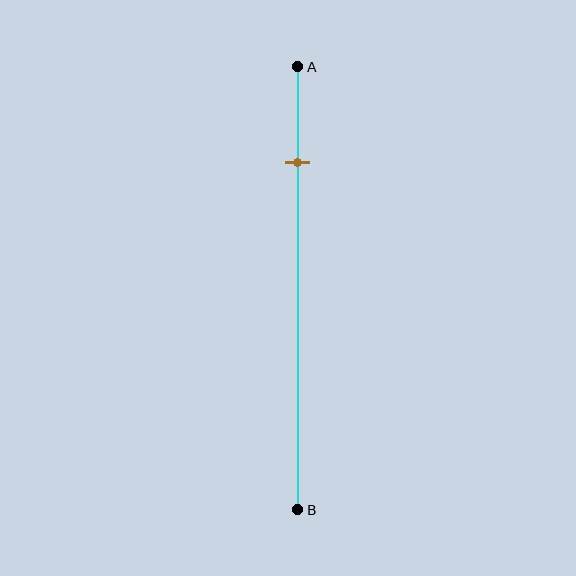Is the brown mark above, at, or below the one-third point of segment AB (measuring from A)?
The brown mark is above the one-third point of segment AB.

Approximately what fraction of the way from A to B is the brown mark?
The brown mark is approximately 20% of the way from A to B.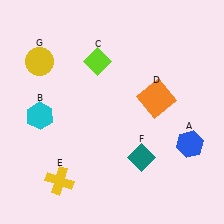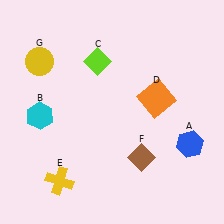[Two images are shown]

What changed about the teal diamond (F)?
In Image 1, F is teal. In Image 2, it changed to brown.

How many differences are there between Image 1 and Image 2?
There is 1 difference between the two images.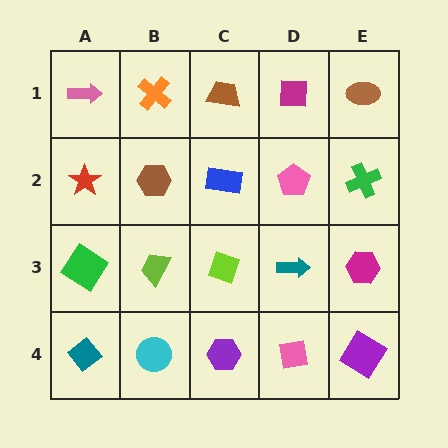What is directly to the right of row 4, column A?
A cyan circle.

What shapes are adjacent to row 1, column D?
A pink pentagon (row 2, column D), a brown trapezoid (row 1, column C), a brown ellipse (row 1, column E).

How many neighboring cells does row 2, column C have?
4.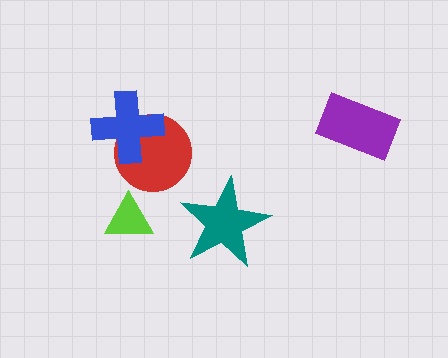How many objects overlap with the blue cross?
1 object overlaps with the blue cross.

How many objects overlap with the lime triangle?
0 objects overlap with the lime triangle.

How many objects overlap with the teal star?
0 objects overlap with the teal star.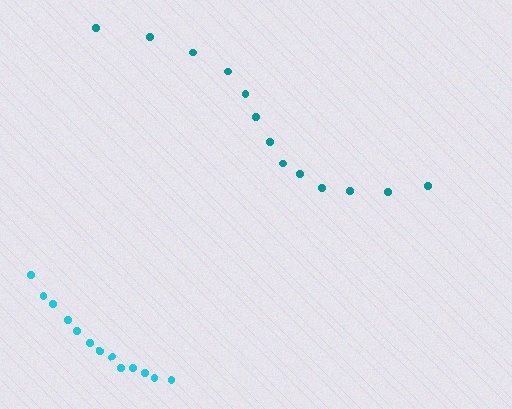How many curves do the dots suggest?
There are 2 distinct paths.